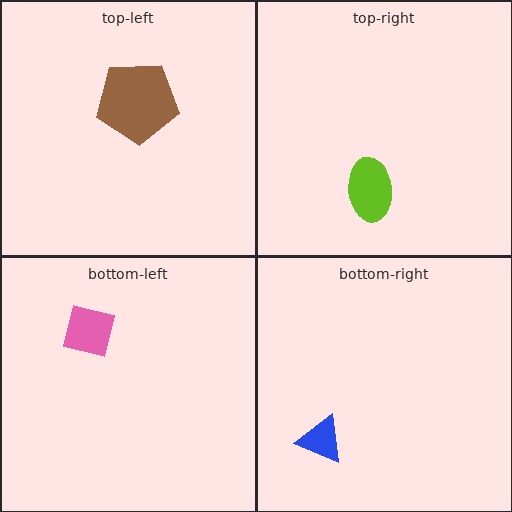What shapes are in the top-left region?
The brown pentagon.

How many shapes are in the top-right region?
1.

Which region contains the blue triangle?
The bottom-right region.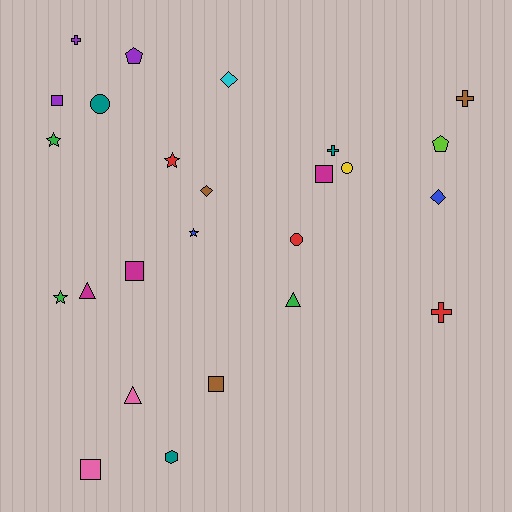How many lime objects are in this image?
There is 1 lime object.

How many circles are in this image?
There are 3 circles.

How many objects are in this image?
There are 25 objects.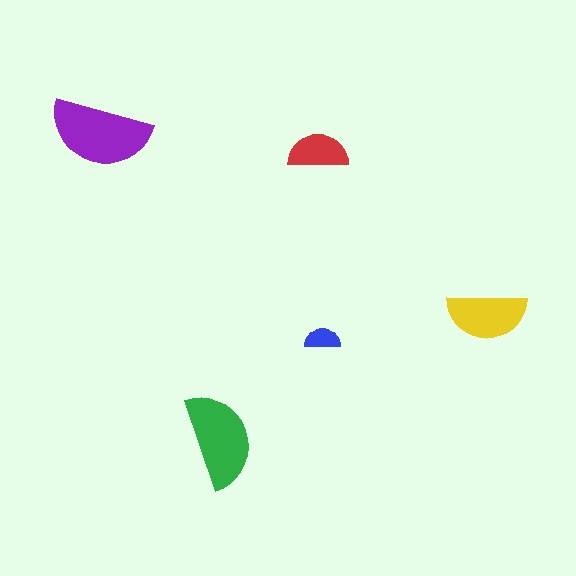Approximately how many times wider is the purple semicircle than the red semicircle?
About 1.5 times wider.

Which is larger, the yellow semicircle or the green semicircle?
The green one.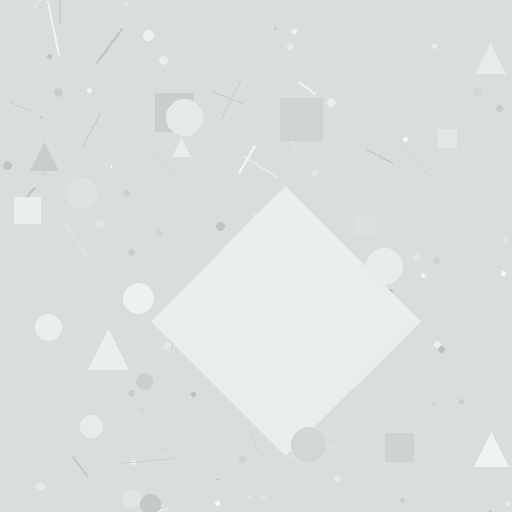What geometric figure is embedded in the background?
A diamond is embedded in the background.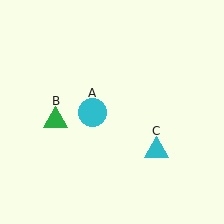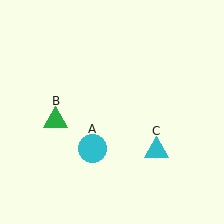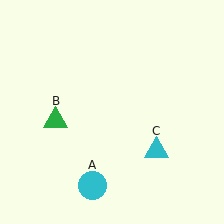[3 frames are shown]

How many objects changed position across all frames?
1 object changed position: cyan circle (object A).